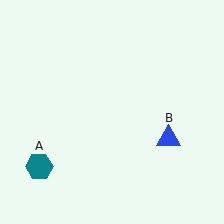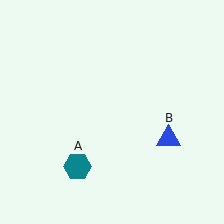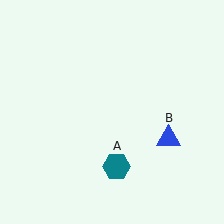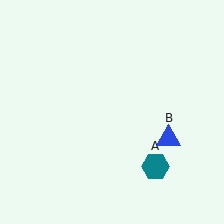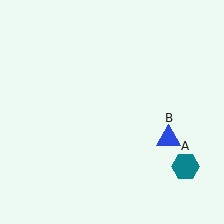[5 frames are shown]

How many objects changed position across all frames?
1 object changed position: teal hexagon (object A).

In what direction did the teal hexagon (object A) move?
The teal hexagon (object A) moved right.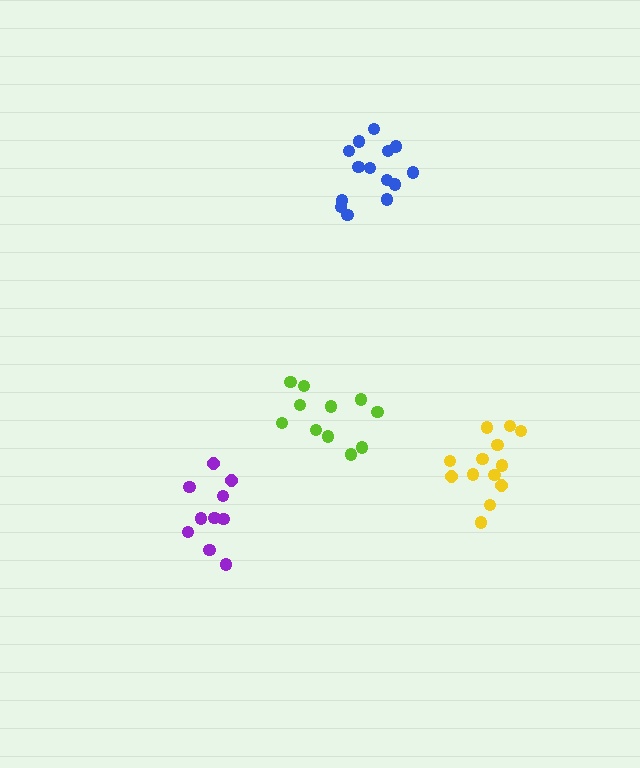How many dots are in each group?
Group 1: 11 dots, Group 2: 14 dots, Group 3: 10 dots, Group 4: 13 dots (48 total).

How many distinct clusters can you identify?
There are 4 distinct clusters.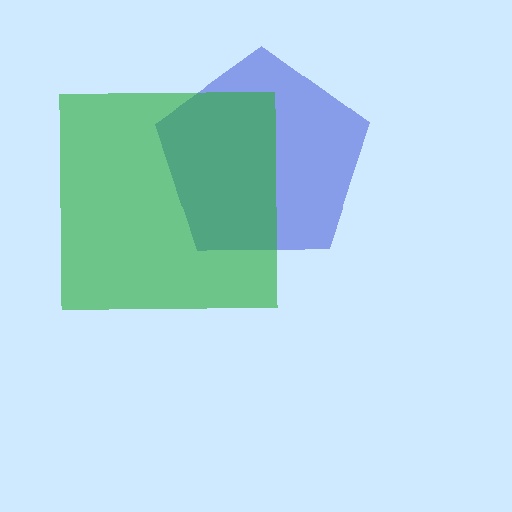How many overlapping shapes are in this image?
There are 2 overlapping shapes in the image.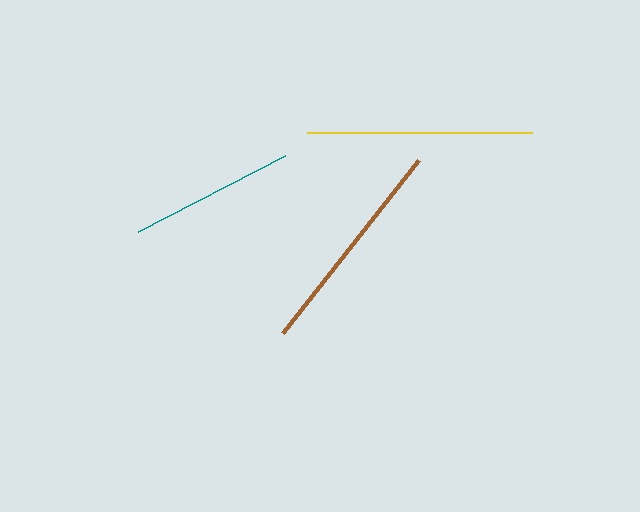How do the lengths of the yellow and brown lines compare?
The yellow and brown lines are approximately the same length.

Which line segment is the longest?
The yellow line is the longest at approximately 225 pixels.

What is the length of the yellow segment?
The yellow segment is approximately 225 pixels long.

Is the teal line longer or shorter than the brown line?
The brown line is longer than the teal line.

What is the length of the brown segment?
The brown segment is approximately 221 pixels long.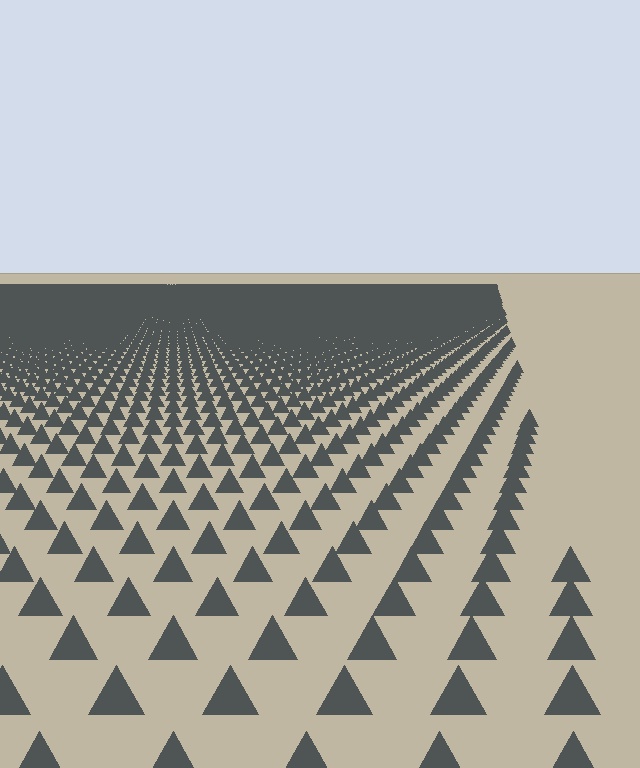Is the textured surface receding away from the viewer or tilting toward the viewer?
The surface is receding away from the viewer. Texture elements get smaller and denser toward the top.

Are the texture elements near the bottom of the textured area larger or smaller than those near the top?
Larger. Near the bottom, elements are closer to the viewer and appear at a bigger on-screen size.